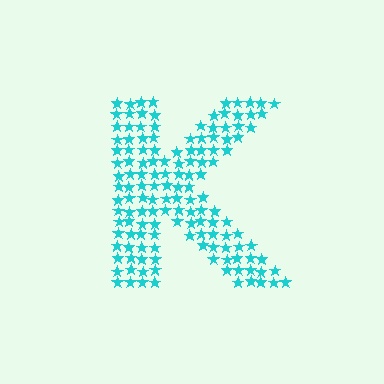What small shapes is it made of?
It is made of small stars.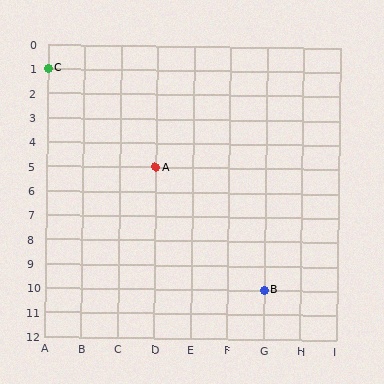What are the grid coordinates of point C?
Point C is at grid coordinates (A, 1).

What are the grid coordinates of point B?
Point B is at grid coordinates (G, 10).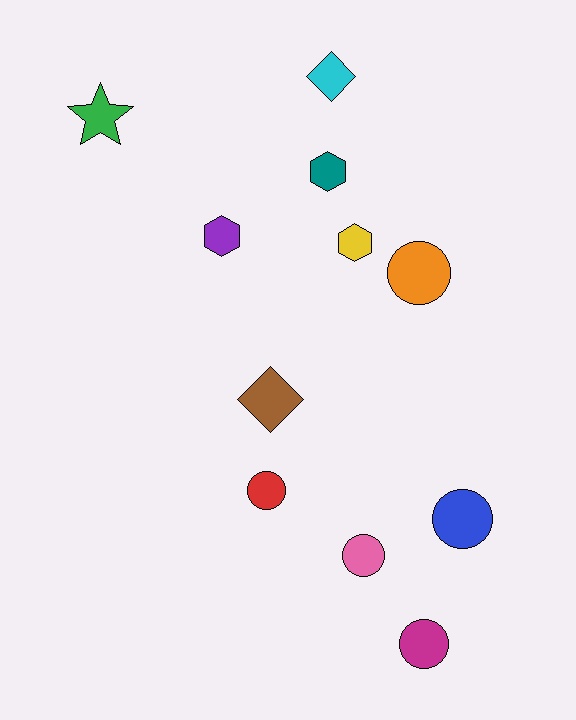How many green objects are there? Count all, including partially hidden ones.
There is 1 green object.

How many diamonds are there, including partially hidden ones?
There are 2 diamonds.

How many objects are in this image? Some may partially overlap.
There are 11 objects.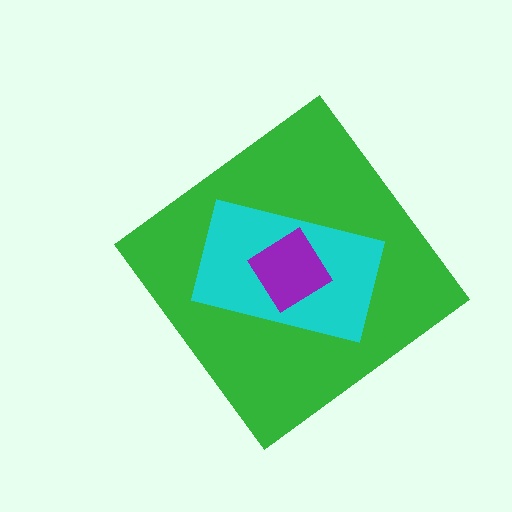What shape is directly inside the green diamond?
The cyan rectangle.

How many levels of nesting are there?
3.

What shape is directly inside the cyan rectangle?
The purple diamond.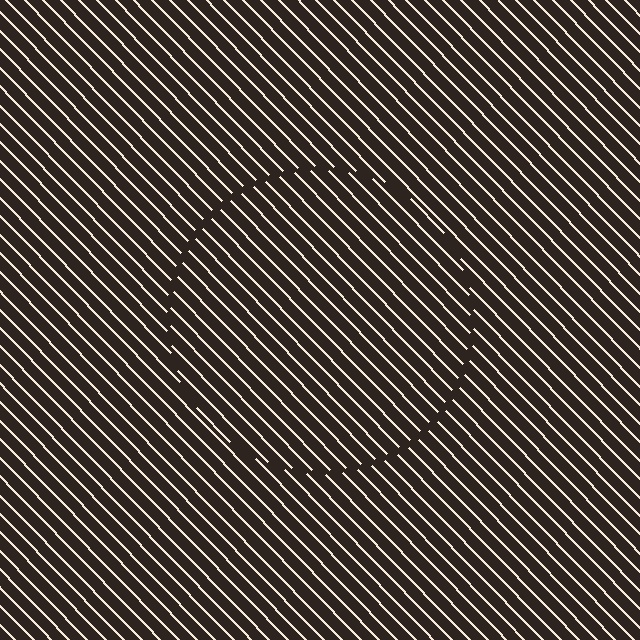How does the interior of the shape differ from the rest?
The interior of the shape contains the same grating, shifted by half a period — the contour is defined by the phase discontinuity where line-ends from the inner and outer gratings abut.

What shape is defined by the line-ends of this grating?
An illusory circle. The interior of the shape contains the same grating, shifted by half a period — the contour is defined by the phase discontinuity where line-ends from the inner and outer gratings abut.